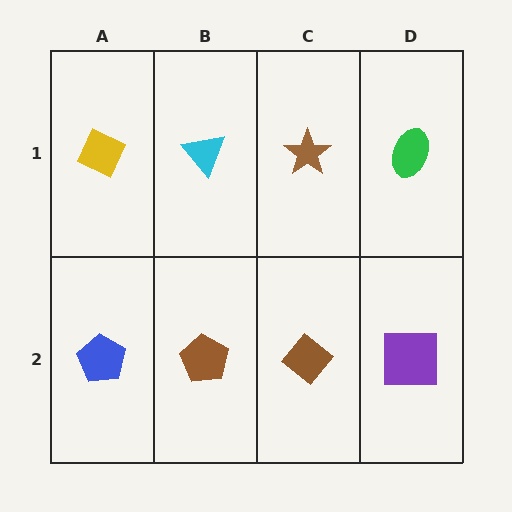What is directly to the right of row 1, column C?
A green ellipse.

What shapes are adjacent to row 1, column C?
A brown diamond (row 2, column C), a cyan triangle (row 1, column B), a green ellipse (row 1, column D).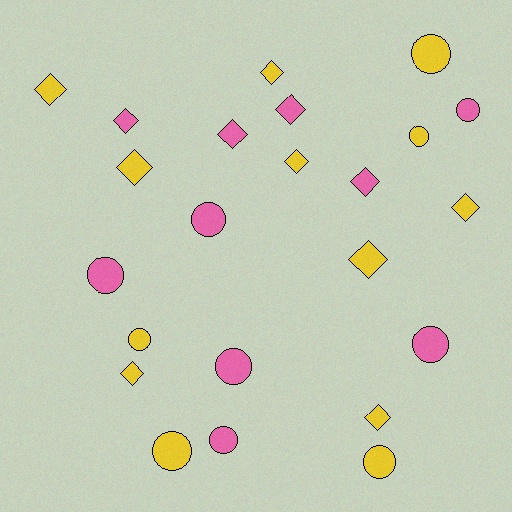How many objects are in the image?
There are 23 objects.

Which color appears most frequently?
Yellow, with 13 objects.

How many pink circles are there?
There are 6 pink circles.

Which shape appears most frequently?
Diamond, with 12 objects.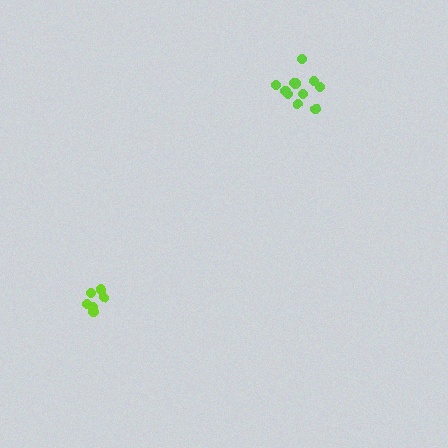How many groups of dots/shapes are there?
There are 2 groups.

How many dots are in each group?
Group 1: 6 dots, Group 2: 11 dots (17 total).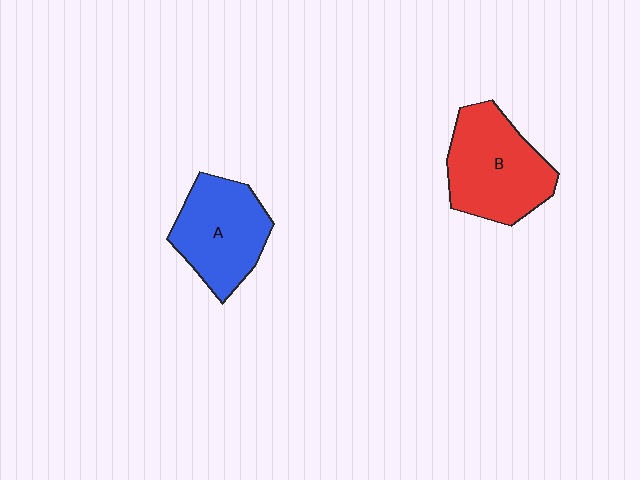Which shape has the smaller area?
Shape A (blue).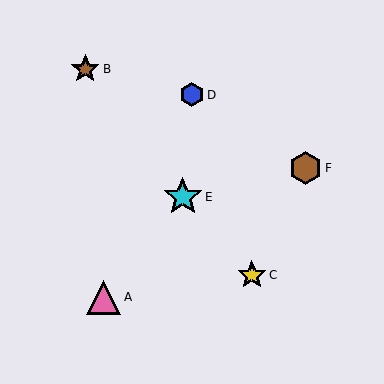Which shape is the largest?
The cyan star (labeled E) is the largest.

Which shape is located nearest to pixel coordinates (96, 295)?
The pink triangle (labeled A) at (104, 297) is nearest to that location.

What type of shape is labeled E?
Shape E is a cyan star.